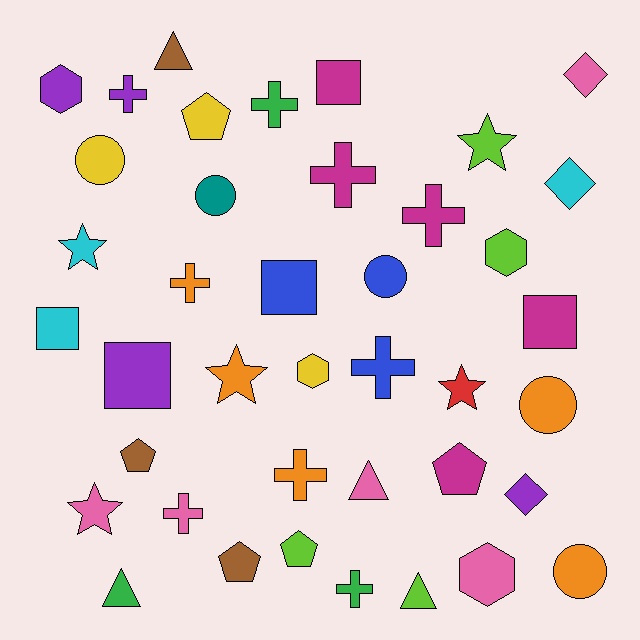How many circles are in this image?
There are 5 circles.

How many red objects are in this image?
There is 1 red object.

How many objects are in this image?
There are 40 objects.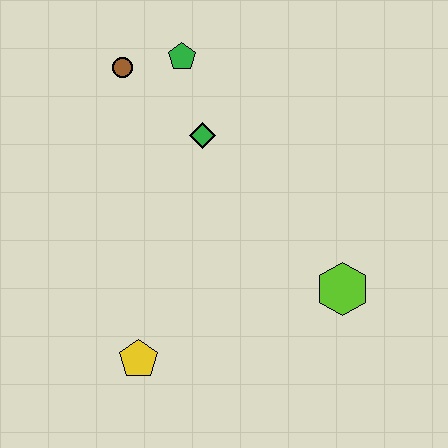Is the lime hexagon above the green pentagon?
No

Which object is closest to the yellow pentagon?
The lime hexagon is closest to the yellow pentagon.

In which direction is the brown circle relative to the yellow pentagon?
The brown circle is above the yellow pentagon.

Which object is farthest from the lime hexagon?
The brown circle is farthest from the lime hexagon.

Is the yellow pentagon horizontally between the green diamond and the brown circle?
Yes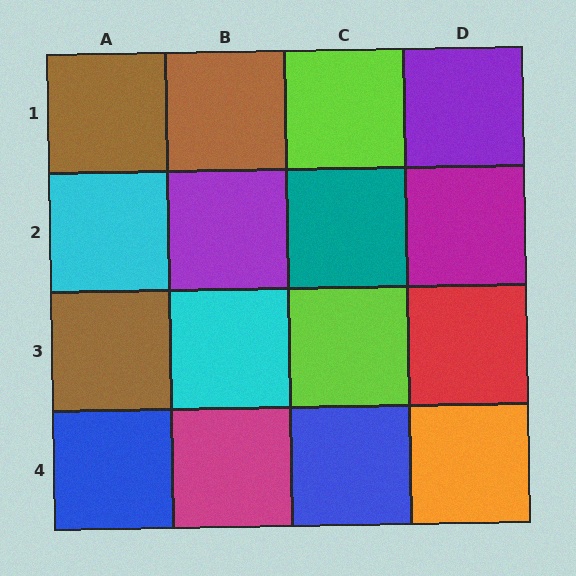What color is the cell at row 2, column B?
Purple.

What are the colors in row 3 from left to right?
Brown, cyan, lime, red.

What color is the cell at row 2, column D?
Magenta.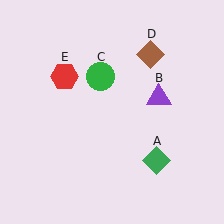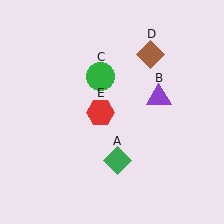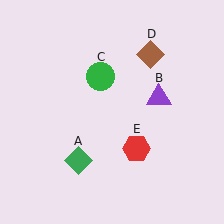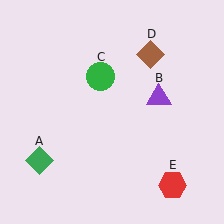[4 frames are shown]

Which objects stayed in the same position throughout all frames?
Purple triangle (object B) and green circle (object C) and brown diamond (object D) remained stationary.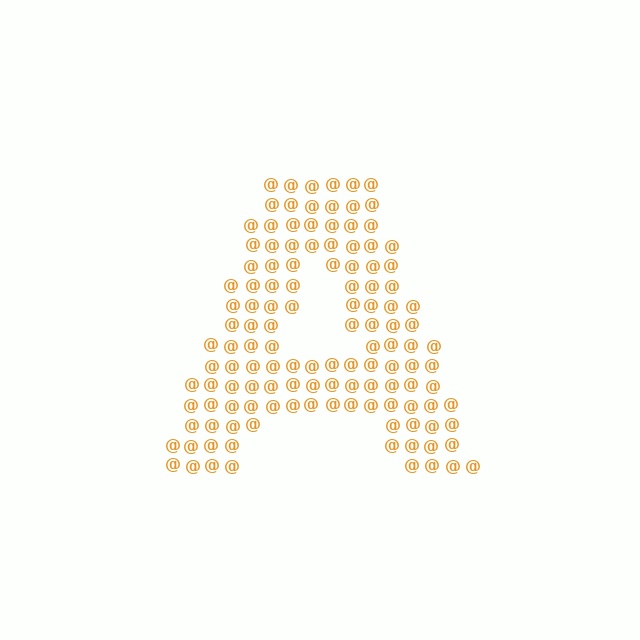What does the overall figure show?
The overall figure shows the letter A.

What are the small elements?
The small elements are at signs.